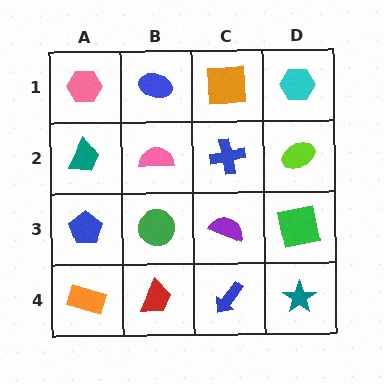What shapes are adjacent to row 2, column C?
An orange square (row 1, column C), a purple semicircle (row 3, column C), a pink semicircle (row 2, column B), a lime ellipse (row 2, column D).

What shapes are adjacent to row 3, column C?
A blue cross (row 2, column C), a blue arrow (row 4, column C), a green circle (row 3, column B), a green square (row 3, column D).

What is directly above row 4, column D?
A green square.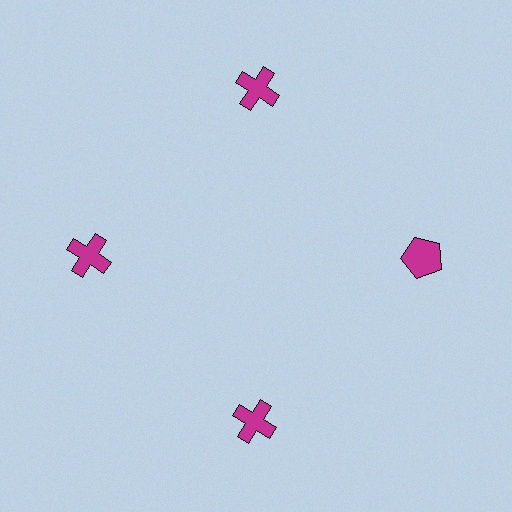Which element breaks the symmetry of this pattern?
The magenta pentagon at roughly the 3 o'clock position breaks the symmetry. All other shapes are magenta crosses.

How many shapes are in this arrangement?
There are 4 shapes arranged in a ring pattern.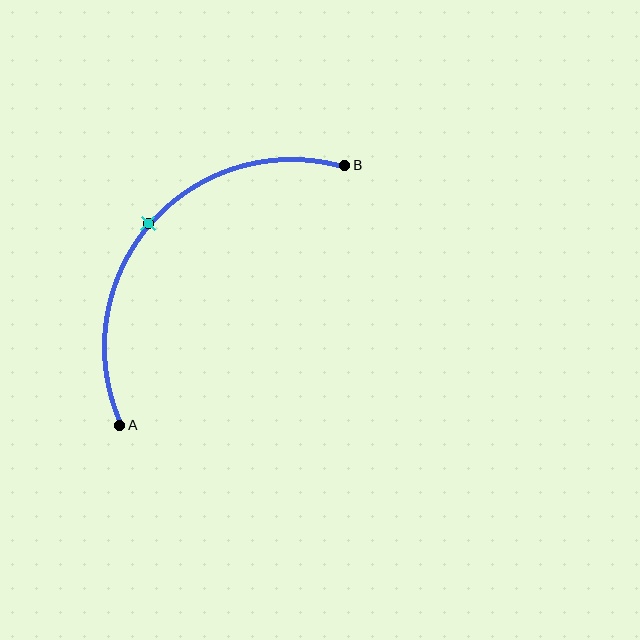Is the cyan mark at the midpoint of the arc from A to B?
Yes. The cyan mark lies on the arc at equal arc-length from both A and B — it is the arc midpoint.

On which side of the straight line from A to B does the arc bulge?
The arc bulges above and to the left of the straight line connecting A and B.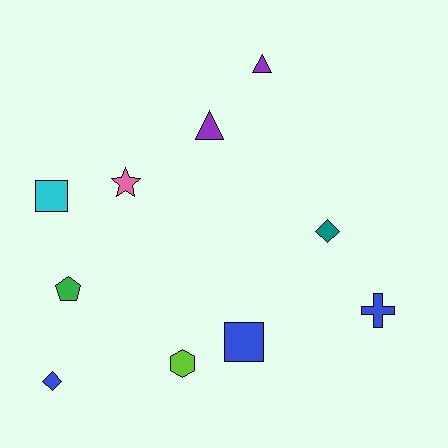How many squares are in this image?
There are 2 squares.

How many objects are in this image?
There are 10 objects.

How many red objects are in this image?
There are no red objects.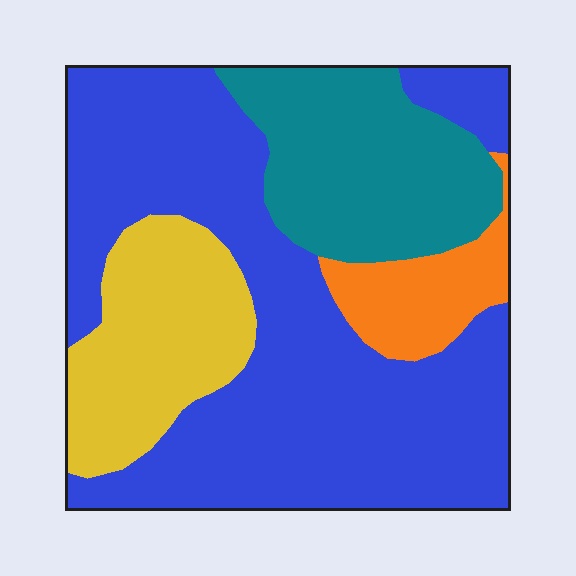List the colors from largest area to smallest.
From largest to smallest: blue, teal, yellow, orange.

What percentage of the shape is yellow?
Yellow covers roughly 15% of the shape.